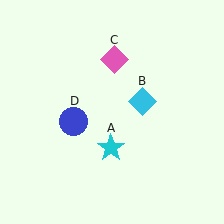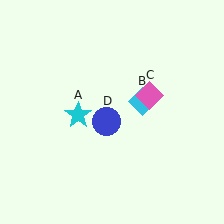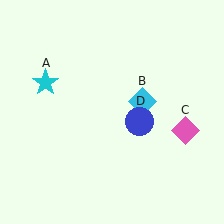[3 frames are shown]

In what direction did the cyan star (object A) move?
The cyan star (object A) moved up and to the left.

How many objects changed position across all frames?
3 objects changed position: cyan star (object A), pink diamond (object C), blue circle (object D).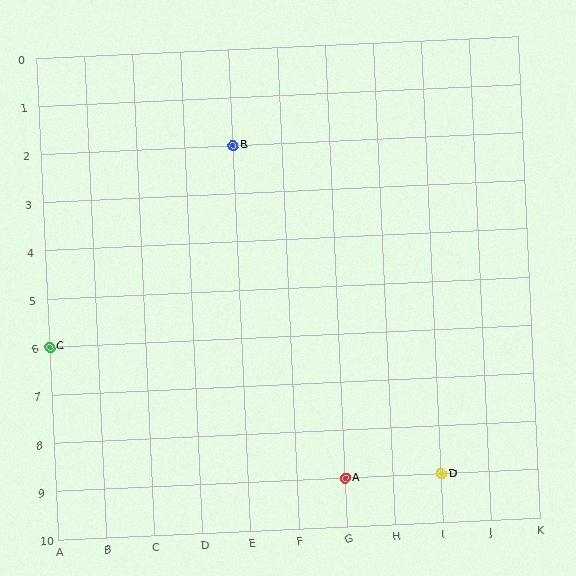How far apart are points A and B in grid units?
Points A and B are 2 columns and 7 rows apart (about 7.3 grid units diagonally).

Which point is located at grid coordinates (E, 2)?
Point B is at (E, 2).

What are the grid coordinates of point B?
Point B is at grid coordinates (E, 2).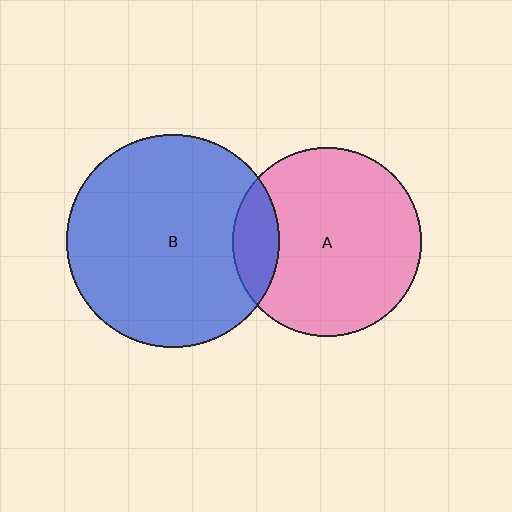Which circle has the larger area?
Circle B (blue).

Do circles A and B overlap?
Yes.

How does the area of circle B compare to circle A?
Approximately 1.3 times.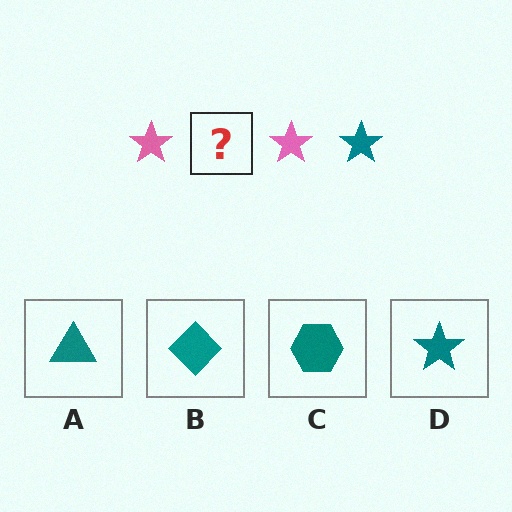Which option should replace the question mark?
Option D.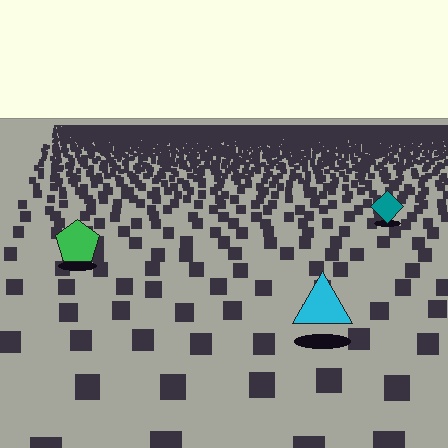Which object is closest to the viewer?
The cyan triangle is closest. The texture marks near it are larger and more spread out.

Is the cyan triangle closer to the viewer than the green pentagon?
Yes. The cyan triangle is closer — you can tell from the texture gradient: the ground texture is coarser near it.